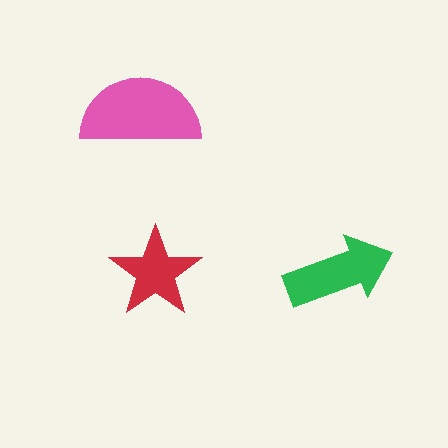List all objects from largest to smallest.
The pink semicircle, the green arrow, the red star.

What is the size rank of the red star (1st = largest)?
3rd.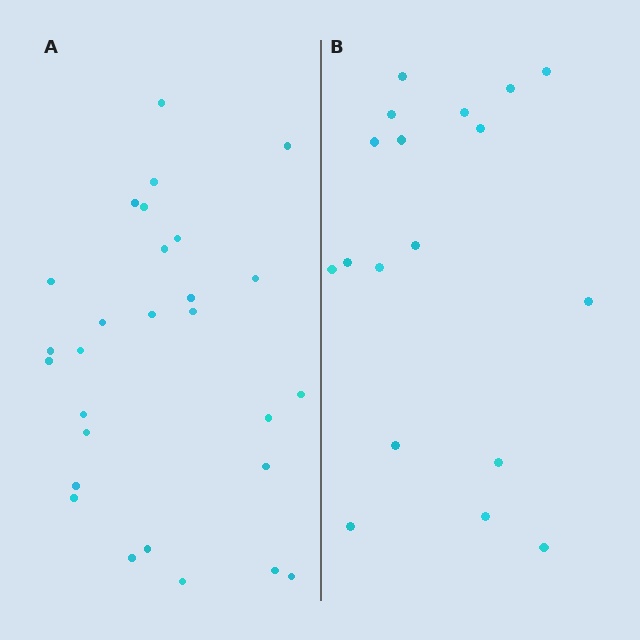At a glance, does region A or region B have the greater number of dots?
Region A (the left region) has more dots.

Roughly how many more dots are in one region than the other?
Region A has roughly 10 or so more dots than region B.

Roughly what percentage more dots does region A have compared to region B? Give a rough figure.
About 55% more.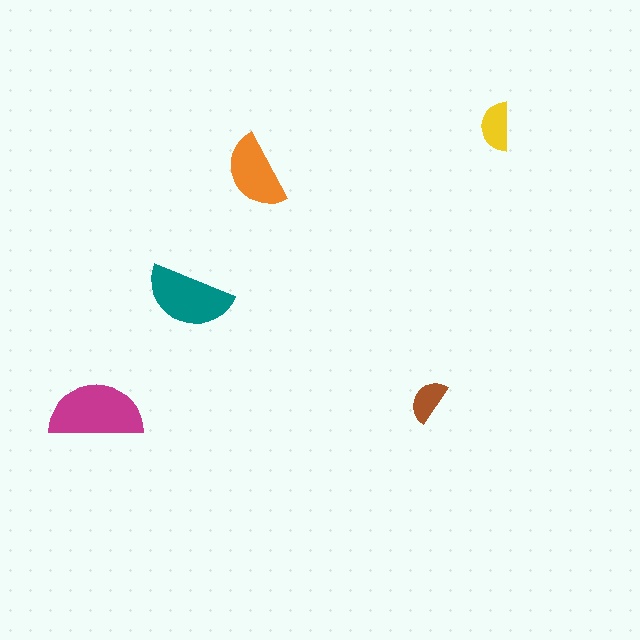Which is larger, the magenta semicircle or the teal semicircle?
The magenta one.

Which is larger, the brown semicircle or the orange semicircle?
The orange one.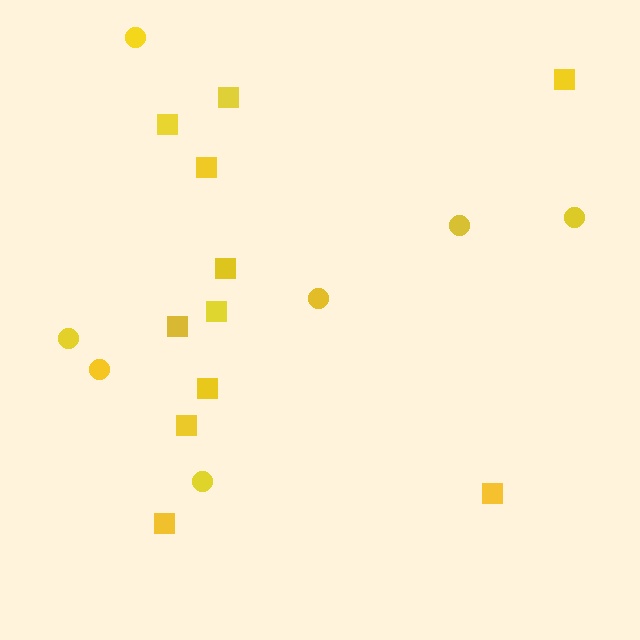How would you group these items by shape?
There are 2 groups: one group of circles (7) and one group of squares (11).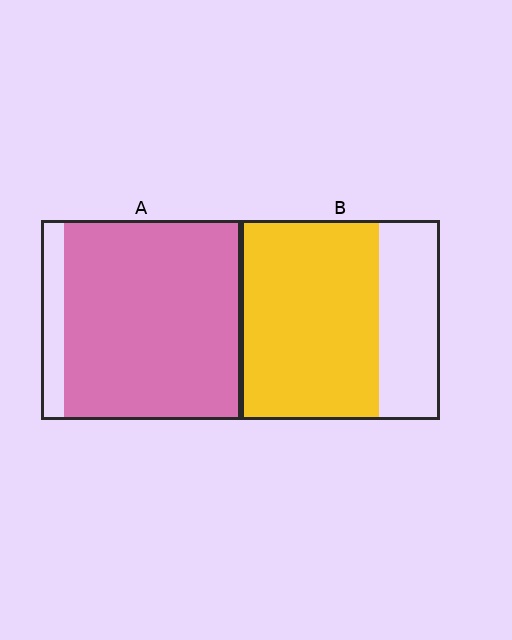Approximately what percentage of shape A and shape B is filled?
A is approximately 90% and B is approximately 70%.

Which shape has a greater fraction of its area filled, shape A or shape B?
Shape A.